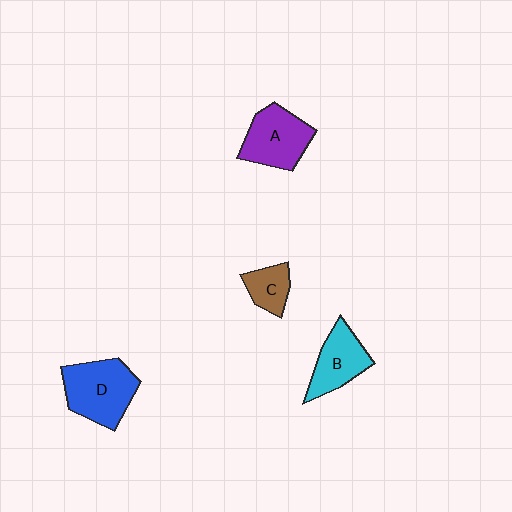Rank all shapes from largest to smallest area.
From largest to smallest: D (blue), A (purple), B (cyan), C (brown).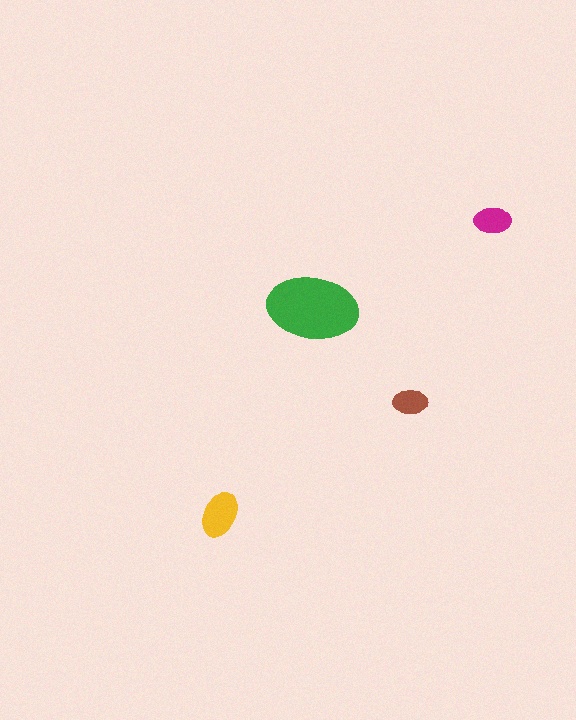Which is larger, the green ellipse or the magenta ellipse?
The green one.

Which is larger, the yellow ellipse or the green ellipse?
The green one.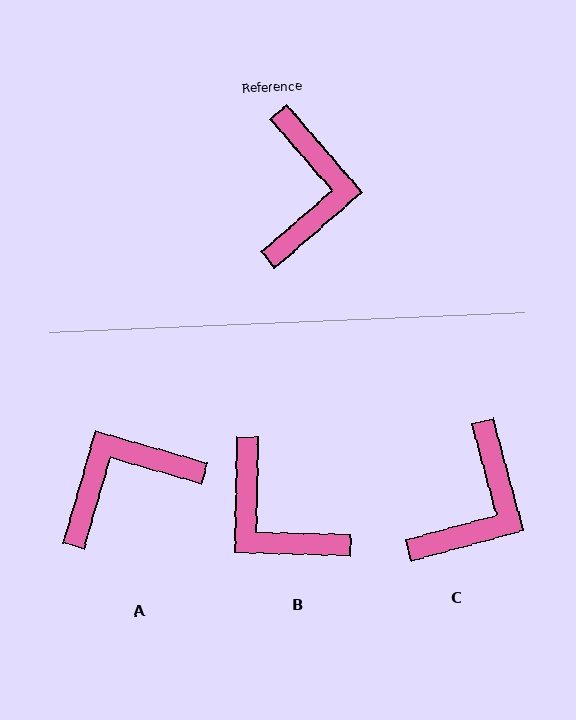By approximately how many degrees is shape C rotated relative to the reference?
Approximately 26 degrees clockwise.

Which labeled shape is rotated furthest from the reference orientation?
B, about 132 degrees away.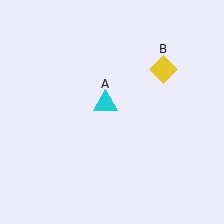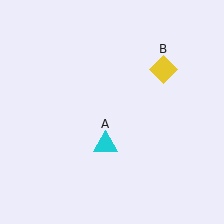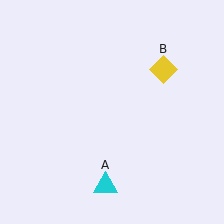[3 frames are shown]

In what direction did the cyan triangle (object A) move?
The cyan triangle (object A) moved down.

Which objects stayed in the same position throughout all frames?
Yellow diamond (object B) remained stationary.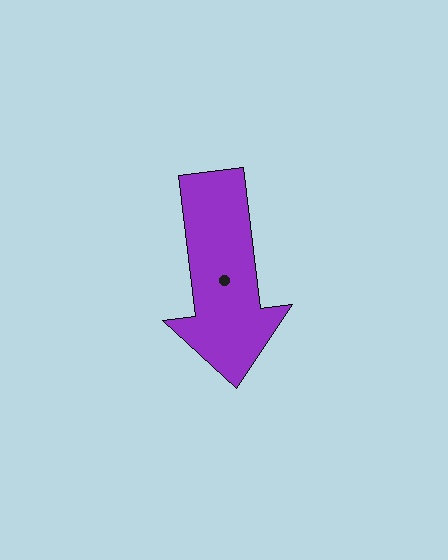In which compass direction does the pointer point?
South.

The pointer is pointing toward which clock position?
Roughly 6 o'clock.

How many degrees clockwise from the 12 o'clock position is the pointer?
Approximately 173 degrees.